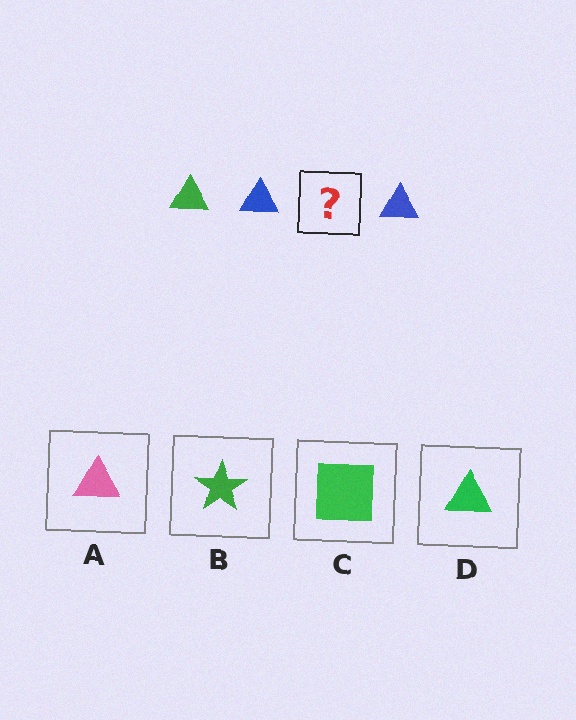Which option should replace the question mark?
Option D.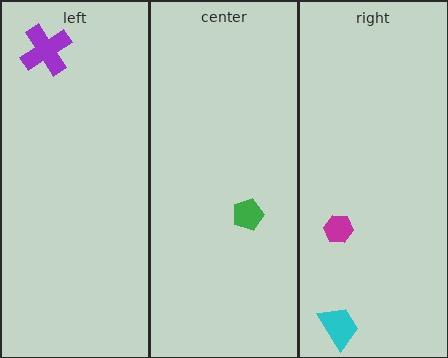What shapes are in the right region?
The magenta hexagon, the cyan trapezoid.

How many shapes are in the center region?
1.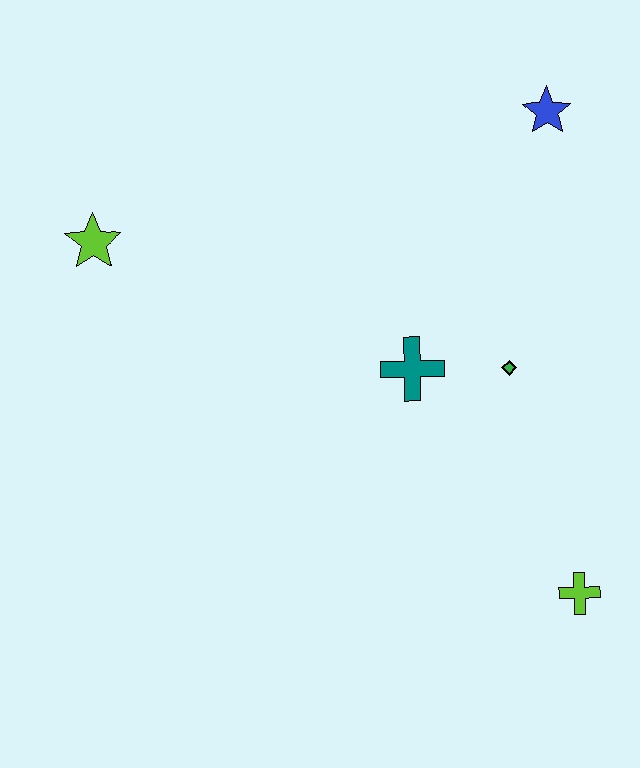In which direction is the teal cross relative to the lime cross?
The teal cross is above the lime cross.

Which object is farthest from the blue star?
The lime cross is farthest from the blue star.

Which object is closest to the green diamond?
The teal cross is closest to the green diamond.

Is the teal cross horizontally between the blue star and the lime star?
Yes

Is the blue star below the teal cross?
No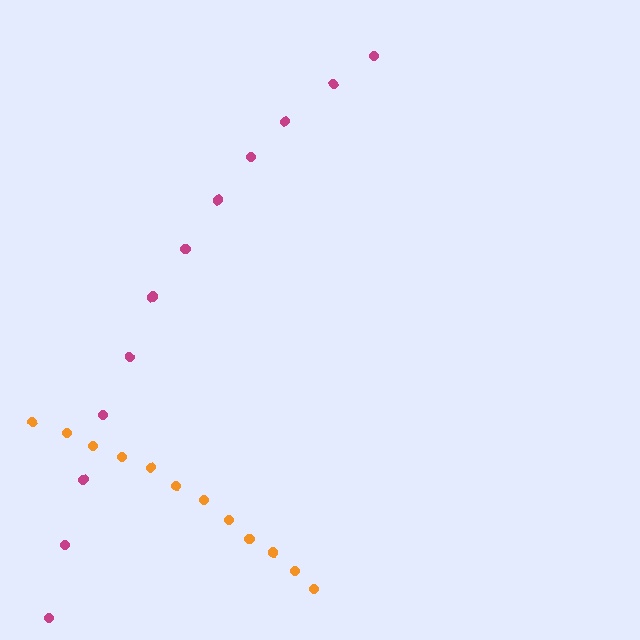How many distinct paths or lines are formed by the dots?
There are 2 distinct paths.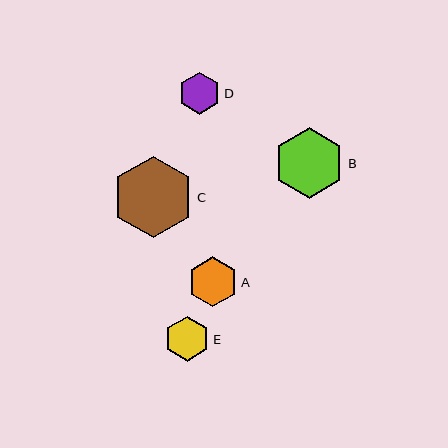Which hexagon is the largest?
Hexagon C is the largest with a size of approximately 81 pixels.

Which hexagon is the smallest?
Hexagon D is the smallest with a size of approximately 42 pixels.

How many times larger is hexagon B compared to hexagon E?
Hexagon B is approximately 1.6 times the size of hexagon E.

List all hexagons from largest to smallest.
From largest to smallest: C, B, A, E, D.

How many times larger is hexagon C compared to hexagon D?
Hexagon C is approximately 1.9 times the size of hexagon D.